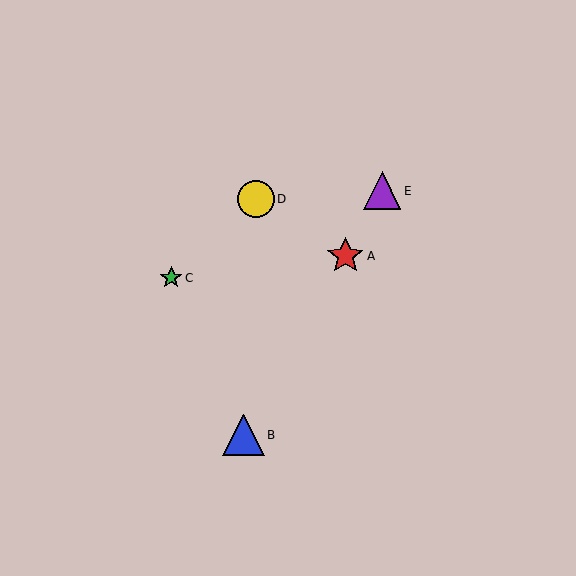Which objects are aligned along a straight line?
Objects A, B, E are aligned along a straight line.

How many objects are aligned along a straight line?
3 objects (A, B, E) are aligned along a straight line.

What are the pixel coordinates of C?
Object C is at (171, 278).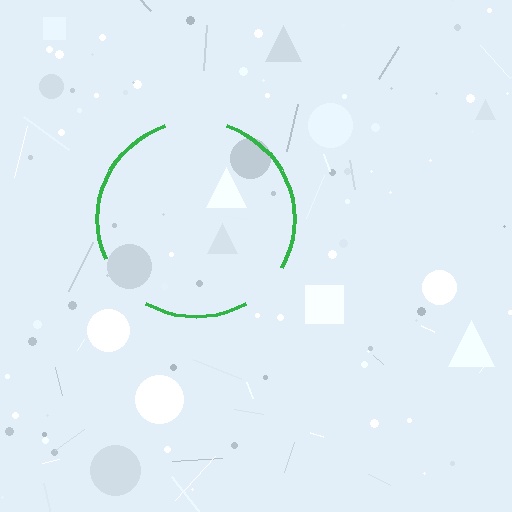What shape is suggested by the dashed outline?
The dashed outline suggests a circle.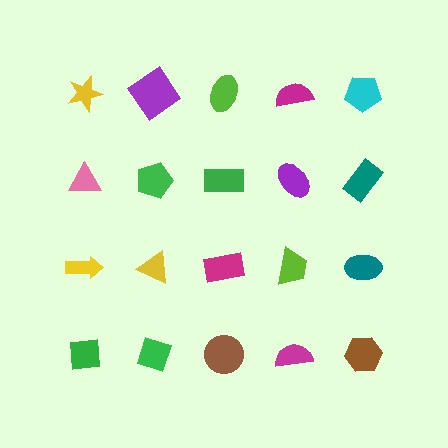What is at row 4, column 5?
A brown hexagon.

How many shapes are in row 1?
5 shapes.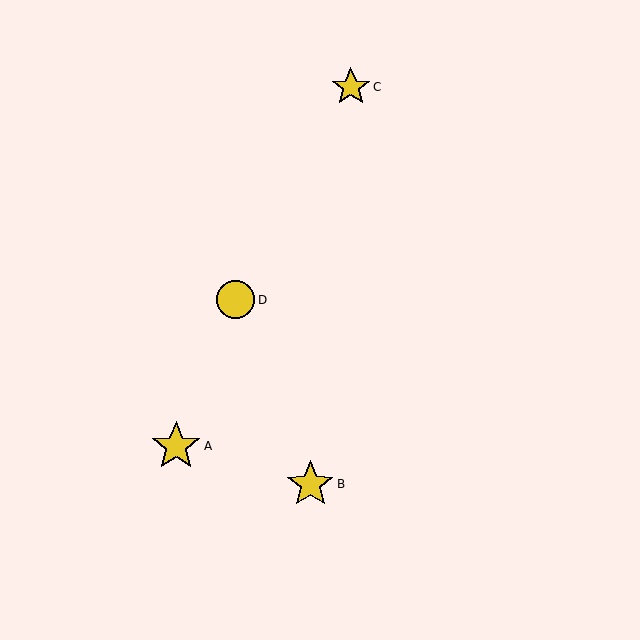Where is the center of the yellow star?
The center of the yellow star is at (351, 87).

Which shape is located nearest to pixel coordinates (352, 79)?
The yellow star (labeled C) at (351, 87) is nearest to that location.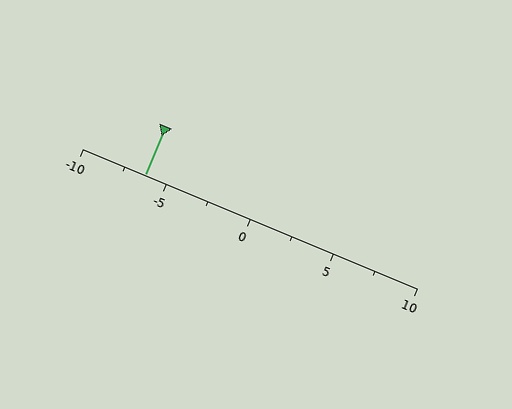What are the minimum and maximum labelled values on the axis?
The axis runs from -10 to 10.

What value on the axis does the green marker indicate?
The marker indicates approximately -6.2.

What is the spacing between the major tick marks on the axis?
The major ticks are spaced 5 apart.